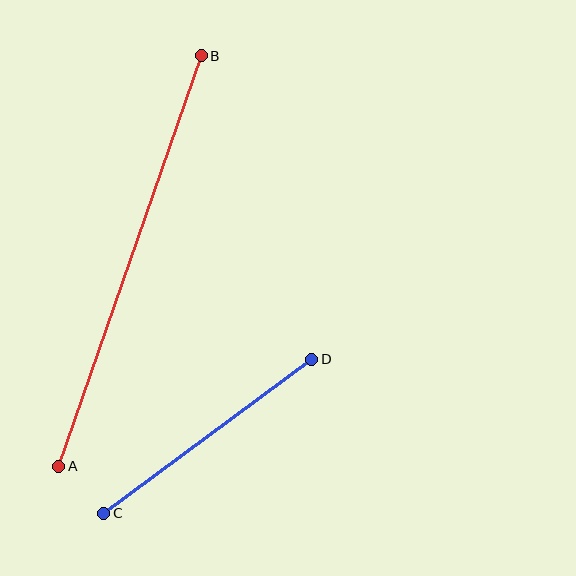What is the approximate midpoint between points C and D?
The midpoint is at approximately (208, 436) pixels.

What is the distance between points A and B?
The distance is approximately 435 pixels.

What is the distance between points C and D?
The distance is approximately 259 pixels.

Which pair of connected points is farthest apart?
Points A and B are farthest apart.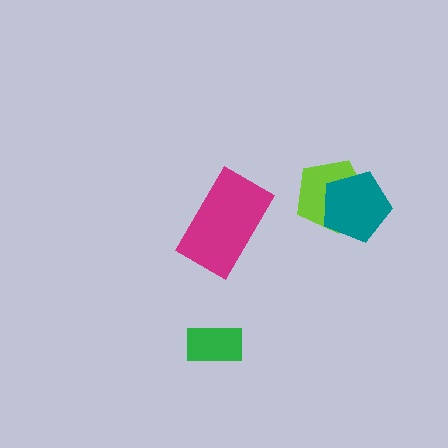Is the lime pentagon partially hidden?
Yes, it is partially covered by another shape.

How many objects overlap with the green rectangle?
0 objects overlap with the green rectangle.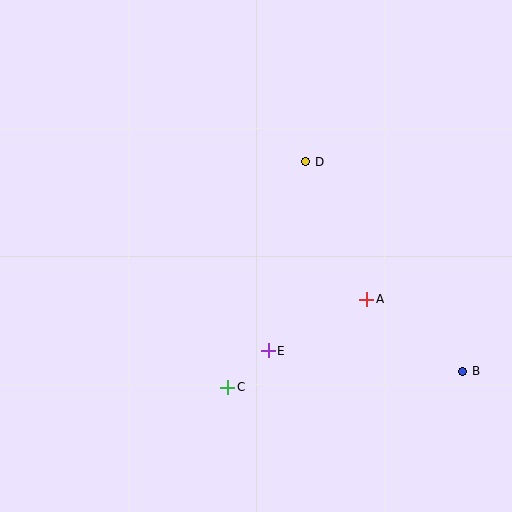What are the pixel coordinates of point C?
Point C is at (228, 387).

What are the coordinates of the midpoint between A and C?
The midpoint between A and C is at (297, 343).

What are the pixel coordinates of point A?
Point A is at (367, 299).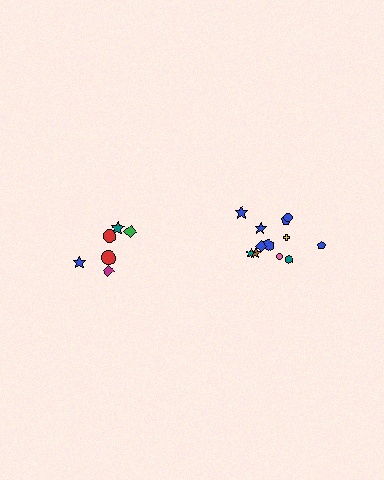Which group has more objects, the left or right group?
The right group.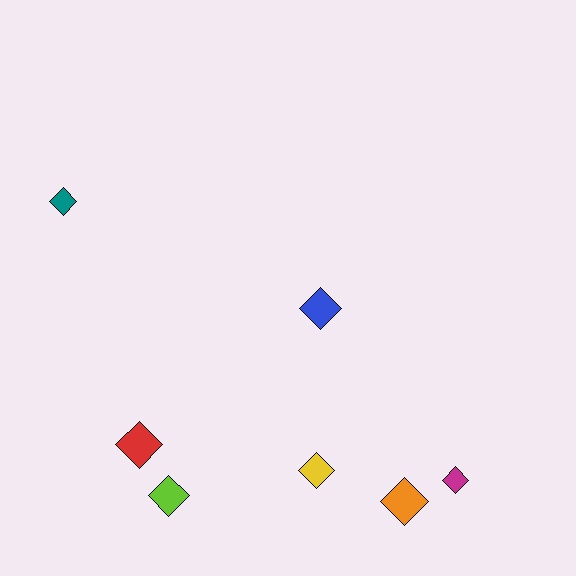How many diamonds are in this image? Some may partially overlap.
There are 7 diamonds.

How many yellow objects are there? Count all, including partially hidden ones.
There is 1 yellow object.